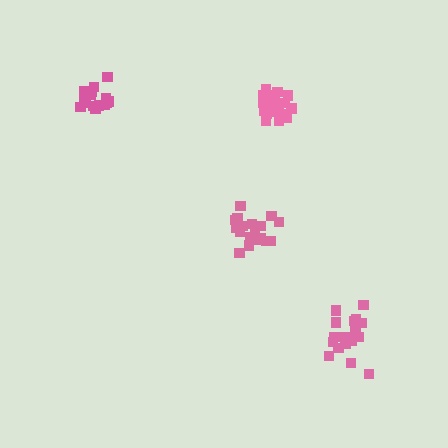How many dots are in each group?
Group 1: 20 dots, Group 2: 19 dots, Group 3: 19 dots, Group 4: 15 dots (73 total).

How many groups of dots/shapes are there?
There are 4 groups.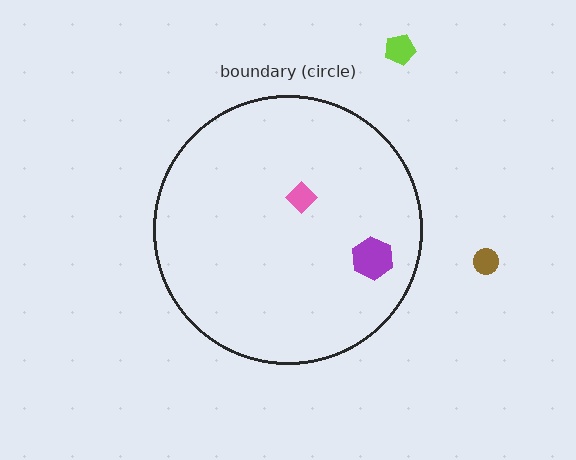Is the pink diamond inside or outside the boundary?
Inside.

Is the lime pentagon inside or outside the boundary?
Outside.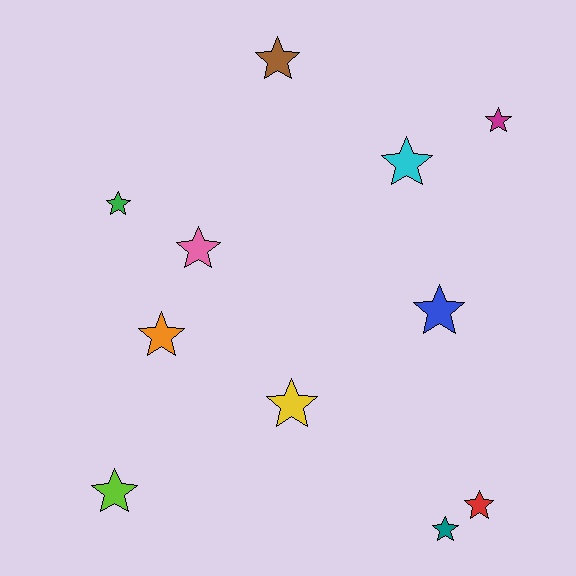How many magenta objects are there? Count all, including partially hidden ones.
There is 1 magenta object.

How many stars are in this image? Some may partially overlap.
There are 11 stars.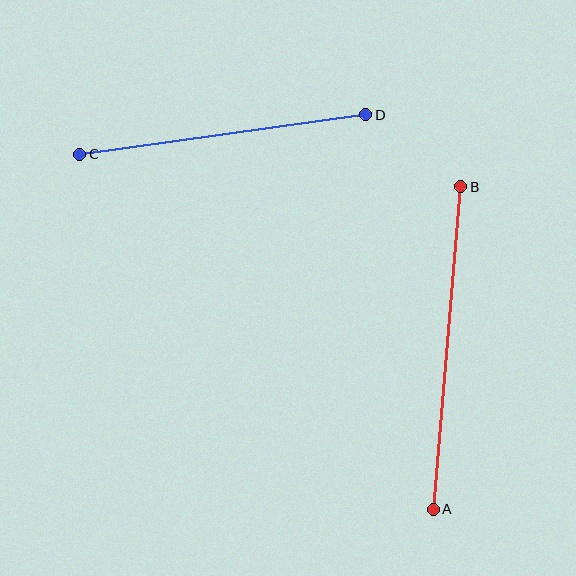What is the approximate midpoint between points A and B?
The midpoint is at approximately (447, 348) pixels.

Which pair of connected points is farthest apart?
Points A and B are farthest apart.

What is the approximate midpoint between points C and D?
The midpoint is at approximately (223, 135) pixels.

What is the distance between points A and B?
The distance is approximately 324 pixels.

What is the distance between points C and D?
The distance is approximately 289 pixels.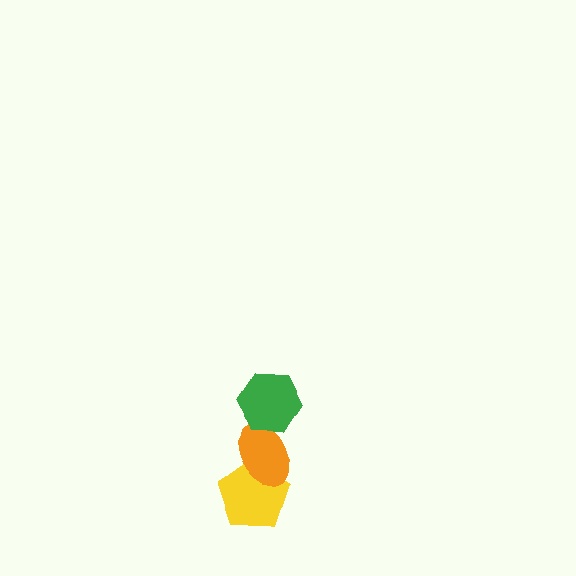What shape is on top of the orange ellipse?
The green hexagon is on top of the orange ellipse.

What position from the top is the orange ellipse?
The orange ellipse is 2nd from the top.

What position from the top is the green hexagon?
The green hexagon is 1st from the top.